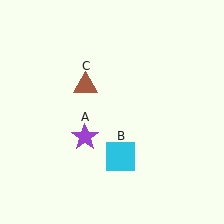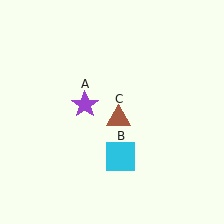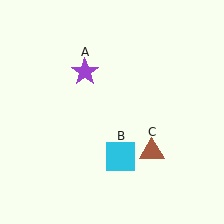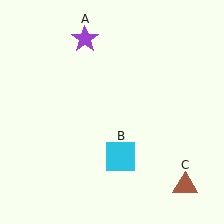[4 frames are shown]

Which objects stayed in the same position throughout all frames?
Cyan square (object B) remained stationary.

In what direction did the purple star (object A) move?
The purple star (object A) moved up.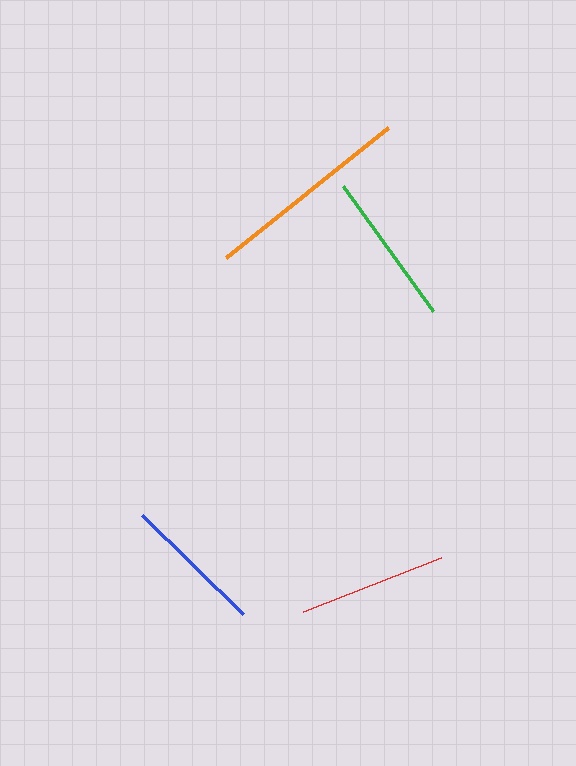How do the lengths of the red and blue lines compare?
The red and blue lines are approximately the same length.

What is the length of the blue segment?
The blue segment is approximately 142 pixels long.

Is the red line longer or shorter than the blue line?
The red line is longer than the blue line.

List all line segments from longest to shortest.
From longest to shortest: orange, green, red, blue.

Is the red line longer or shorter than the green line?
The green line is longer than the red line.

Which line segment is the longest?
The orange line is the longest at approximately 208 pixels.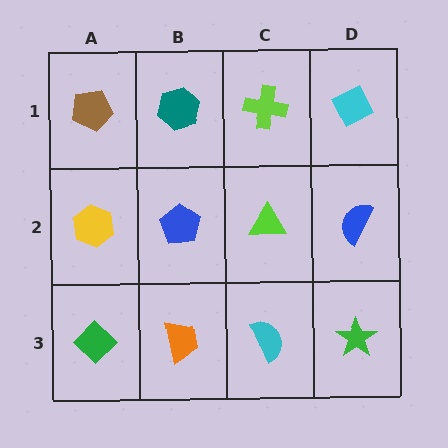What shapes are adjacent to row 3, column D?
A blue semicircle (row 2, column D), a cyan semicircle (row 3, column C).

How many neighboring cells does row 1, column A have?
2.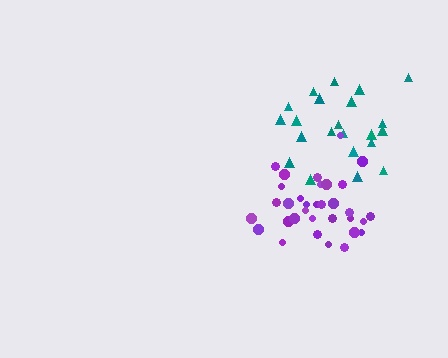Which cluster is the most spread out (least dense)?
Teal.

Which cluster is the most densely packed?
Purple.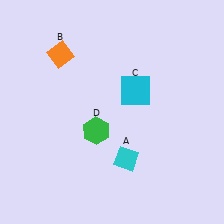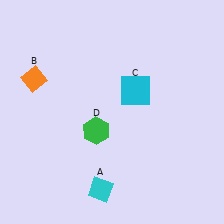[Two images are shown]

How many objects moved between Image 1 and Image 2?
2 objects moved between the two images.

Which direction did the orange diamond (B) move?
The orange diamond (B) moved left.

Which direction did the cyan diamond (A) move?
The cyan diamond (A) moved down.